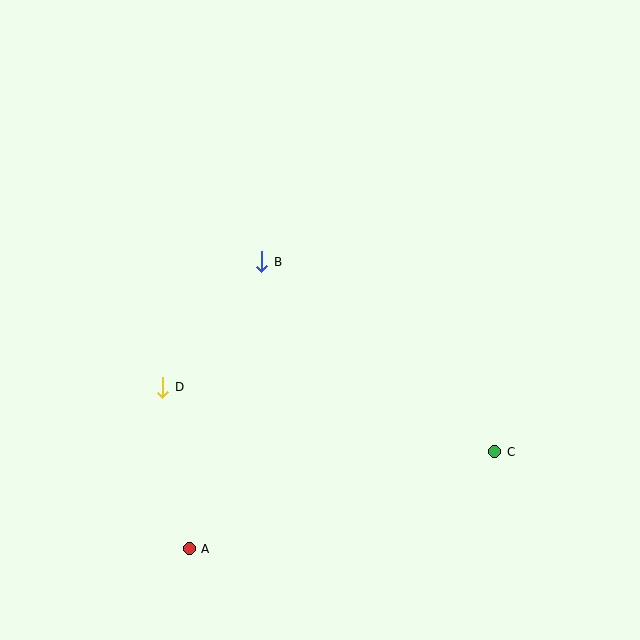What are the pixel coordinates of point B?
Point B is at (262, 262).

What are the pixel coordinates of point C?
Point C is at (495, 452).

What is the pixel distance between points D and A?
The distance between D and A is 164 pixels.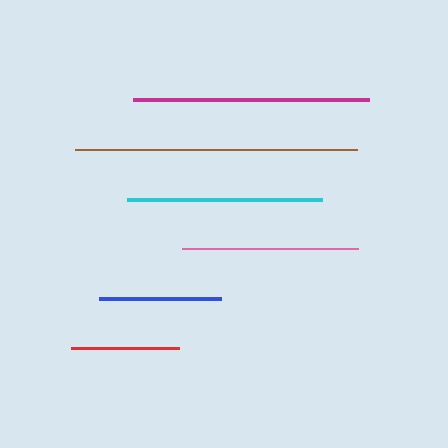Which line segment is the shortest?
The red line is the shortest at approximately 108 pixels.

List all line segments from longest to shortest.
From longest to shortest: brown, magenta, cyan, pink, blue, red.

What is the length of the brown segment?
The brown segment is approximately 281 pixels long.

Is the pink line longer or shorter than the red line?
The pink line is longer than the red line.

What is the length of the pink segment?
The pink segment is approximately 176 pixels long.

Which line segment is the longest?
The brown line is the longest at approximately 281 pixels.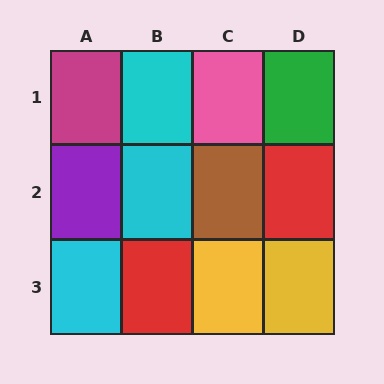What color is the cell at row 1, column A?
Magenta.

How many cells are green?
1 cell is green.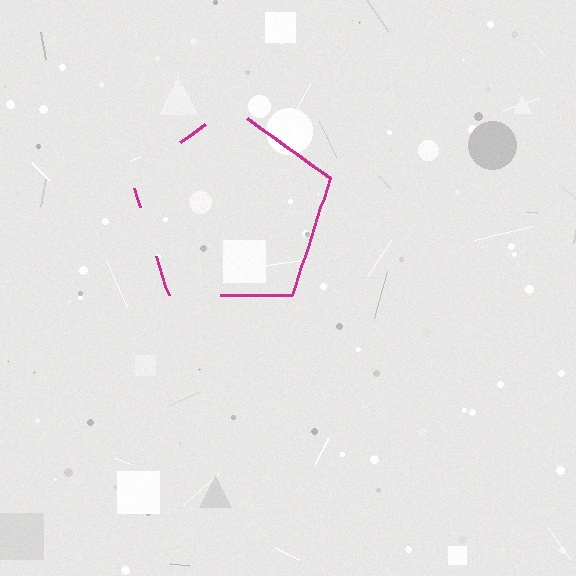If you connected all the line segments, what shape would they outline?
They would outline a pentagon.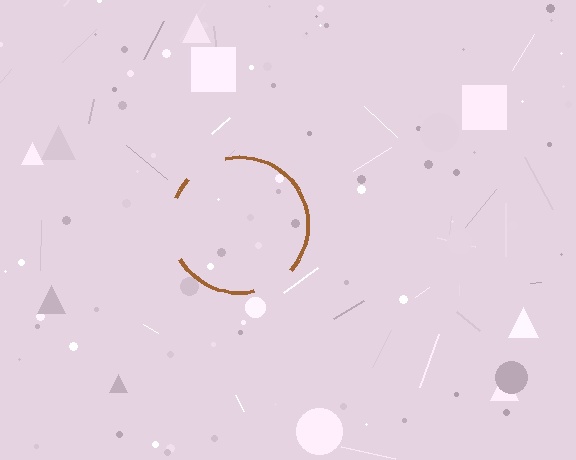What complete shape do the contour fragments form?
The contour fragments form a circle.